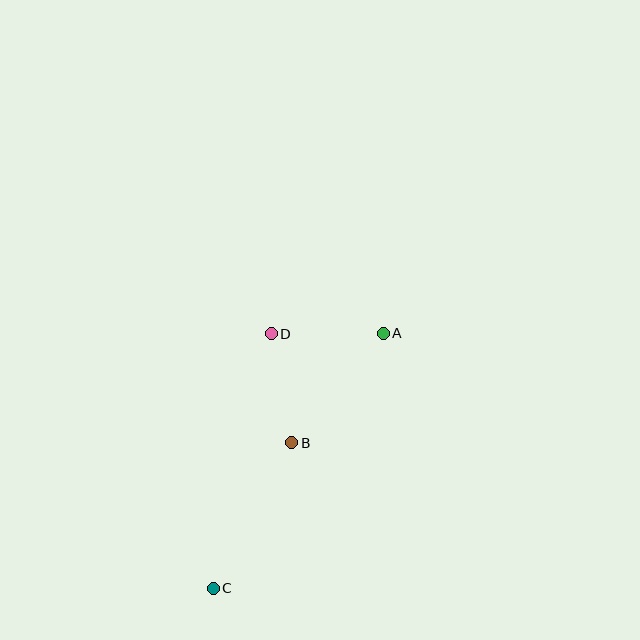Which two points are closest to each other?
Points B and D are closest to each other.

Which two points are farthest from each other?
Points A and C are farthest from each other.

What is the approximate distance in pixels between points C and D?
The distance between C and D is approximately 261 pixels.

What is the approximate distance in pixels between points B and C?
The distance between B and C is approximately 165 pixels.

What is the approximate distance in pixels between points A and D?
The distance between A and D is approximately 112 pixels.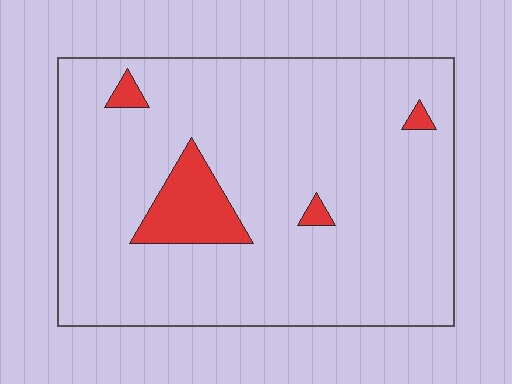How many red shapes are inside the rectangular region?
4.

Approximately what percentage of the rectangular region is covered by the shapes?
Approximately 10%.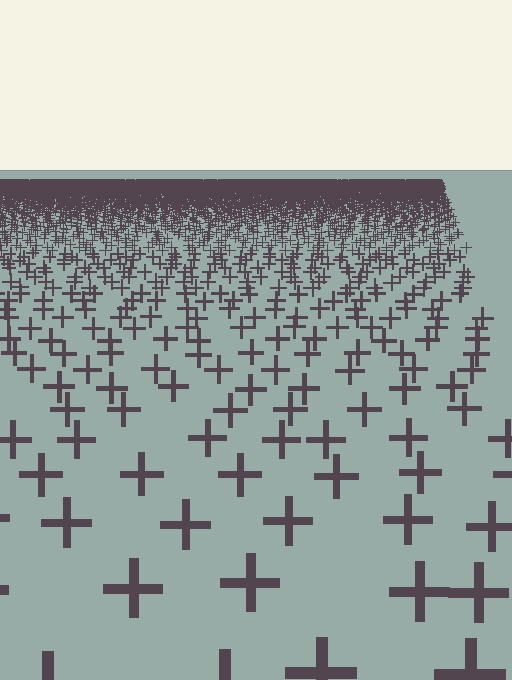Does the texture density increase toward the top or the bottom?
Density increases toward the top.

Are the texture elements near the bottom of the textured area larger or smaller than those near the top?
Larger. Near the bottom, elements are closer to the viewer and appear at a bigger on-screen size.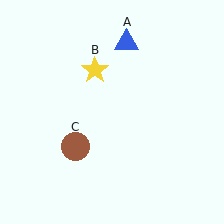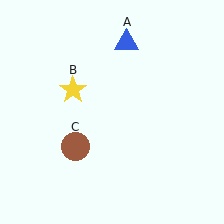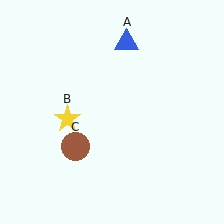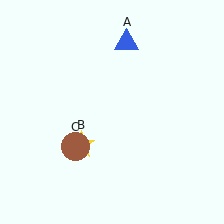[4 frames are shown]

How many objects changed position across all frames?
1 object changed position: yellow star (object B).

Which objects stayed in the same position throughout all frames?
Blue triangle (object A) and brown circle (object C) remained stationary.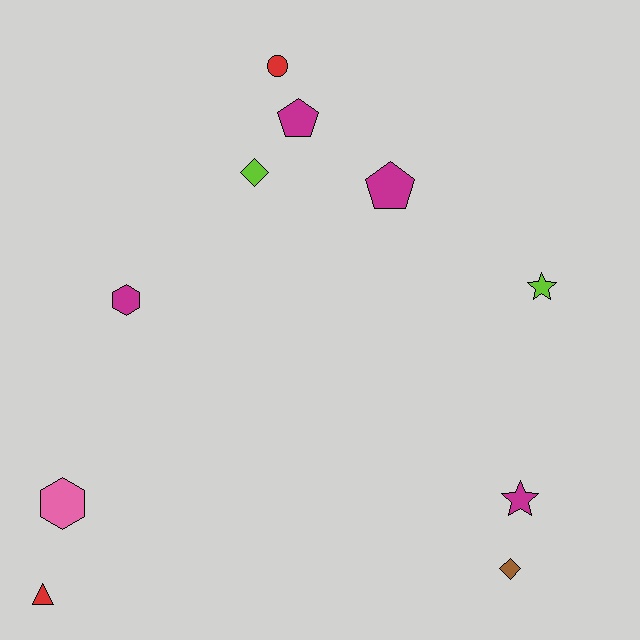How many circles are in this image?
There is 1 circle.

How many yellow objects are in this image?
There are no yellow objects.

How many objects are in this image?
There are 10 objects.